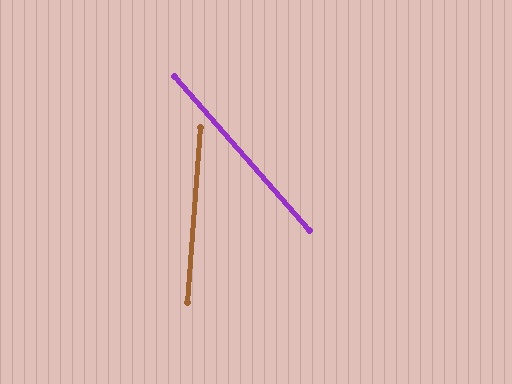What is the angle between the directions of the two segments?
Approximately 45 degrees.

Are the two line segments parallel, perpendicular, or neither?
Neither parallel nor perpendicular — they differ by about 45°.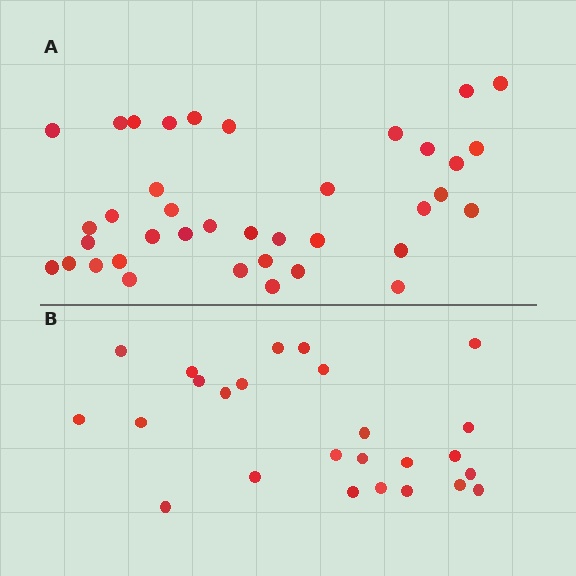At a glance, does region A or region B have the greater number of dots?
Region A (the top region) has more dots.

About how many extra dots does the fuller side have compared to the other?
Region A has approximately 15 more dots than region B.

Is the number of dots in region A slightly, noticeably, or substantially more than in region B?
Region A has substantially more. The ratio is roughly 1.5 to 1.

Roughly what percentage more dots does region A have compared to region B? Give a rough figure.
About 50% more.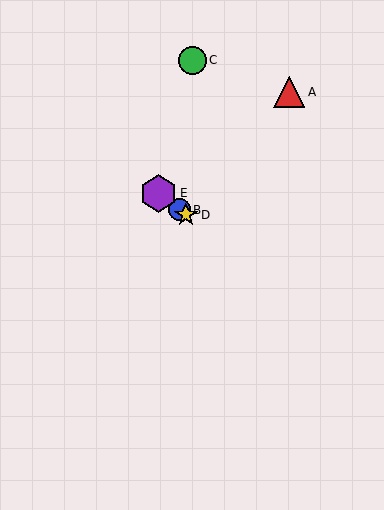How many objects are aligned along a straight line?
3 objects (B, D, E) are aligned along a straight line.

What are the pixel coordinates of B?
Object B is at (179, 210).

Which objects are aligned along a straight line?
Objects B, D, E are aligned along a straight line.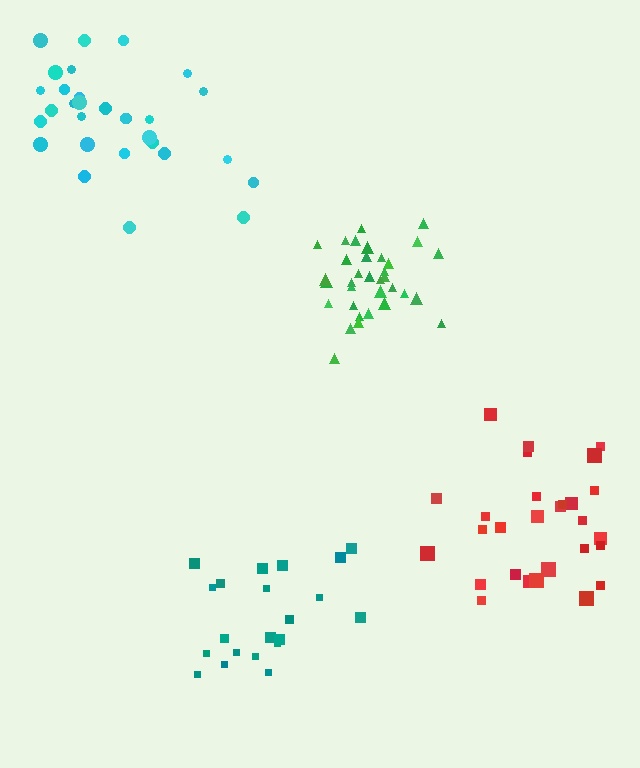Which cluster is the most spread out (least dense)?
Cyan.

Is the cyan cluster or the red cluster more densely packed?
Red.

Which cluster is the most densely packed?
Green.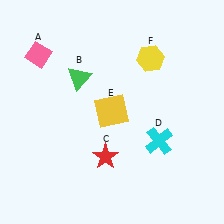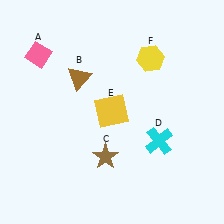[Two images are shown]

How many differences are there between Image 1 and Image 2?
There are 2 differences between the two images.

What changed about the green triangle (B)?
In Image 1, B is green. In Image 2, it changed to brown.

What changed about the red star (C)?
In Image 1, C is red. In Image 2, it changed to brown.